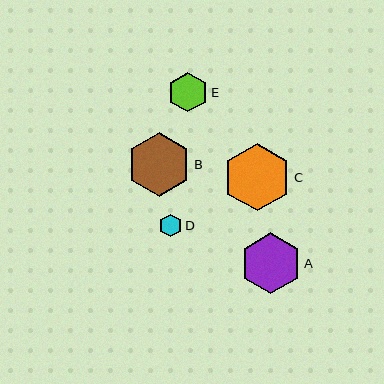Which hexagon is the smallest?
Hexagon D is the smallest with a size of approximately 23 pixels.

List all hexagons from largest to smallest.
From largest to smallest: C, B, A, E, D.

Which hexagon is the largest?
Hexagon C is the largest with a size of approximately 68 pixels.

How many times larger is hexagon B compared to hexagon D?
Hexagon B is approximately 2.8 times the size of hexagon D.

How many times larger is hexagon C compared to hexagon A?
Hexagon C is approximately 1.1 times the size of hexagon A.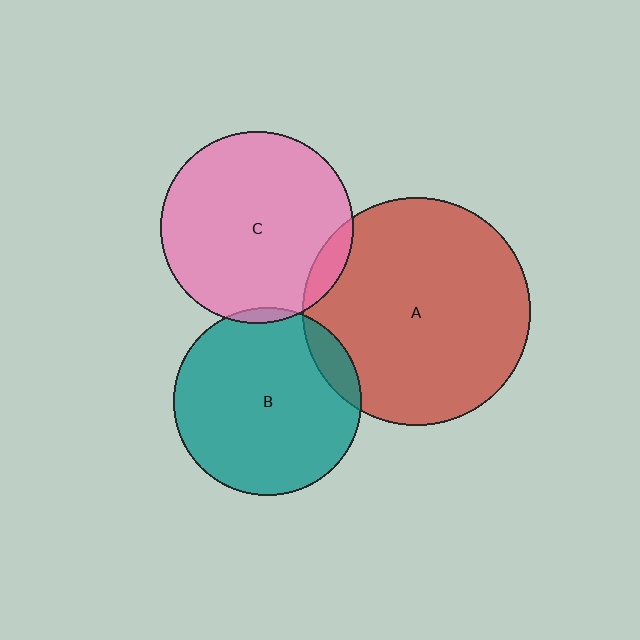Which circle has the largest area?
Circle A (red).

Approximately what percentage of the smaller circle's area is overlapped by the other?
Approximately 5%.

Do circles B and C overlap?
Yes.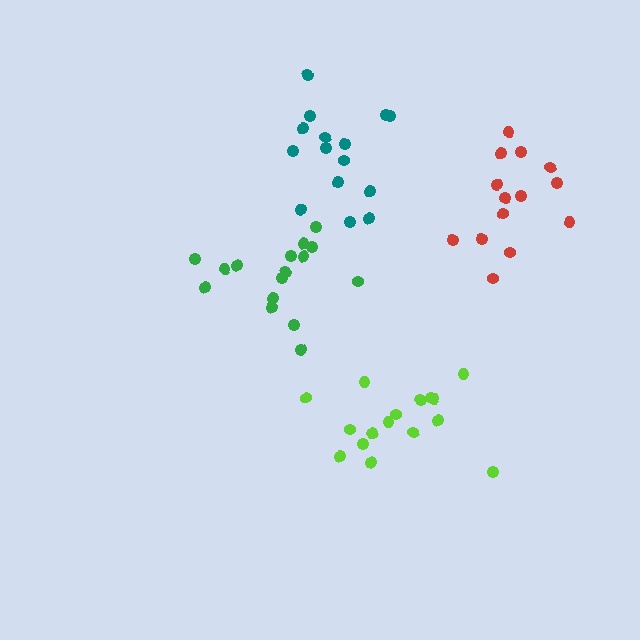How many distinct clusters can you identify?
There are 4 distinct clusters.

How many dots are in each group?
Group 1: 15 dots, Group 2: 16 dots, Group 3: 14 dots, Group 4: 16 dots (61 total).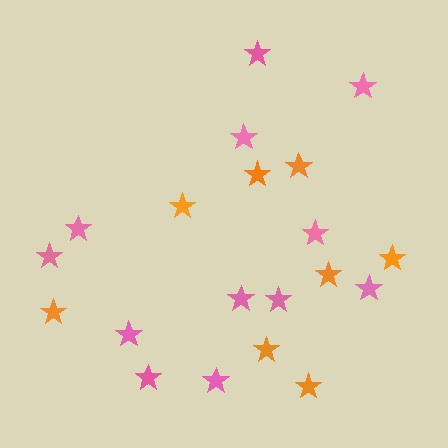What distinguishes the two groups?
There are 2 groups: one group of pink stars (12) and one group of orange stars (8).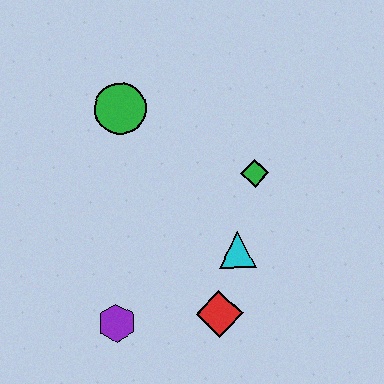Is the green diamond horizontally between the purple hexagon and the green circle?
No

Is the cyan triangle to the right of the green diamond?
No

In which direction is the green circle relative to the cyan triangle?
The green circle is above the cyan triangle.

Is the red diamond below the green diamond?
Yes